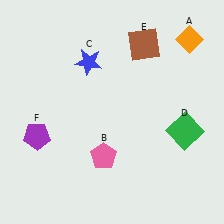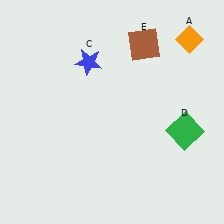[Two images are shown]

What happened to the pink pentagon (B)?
The pink pentagon (B) was removed in Image 2. It was in the bottom-left area of Image 1.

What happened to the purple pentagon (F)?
The purple pentagon (F) was removed in Image 2. It was in the bottom-left area of Image 1.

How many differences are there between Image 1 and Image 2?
There are 2 differences between the two images.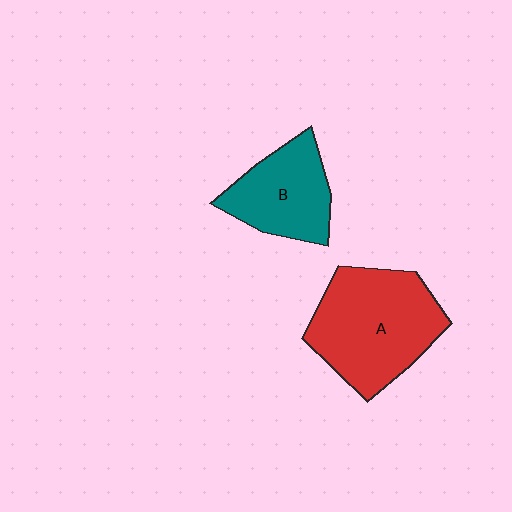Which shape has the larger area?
Shape A (red).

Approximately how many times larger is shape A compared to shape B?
Approximately 1.5 times.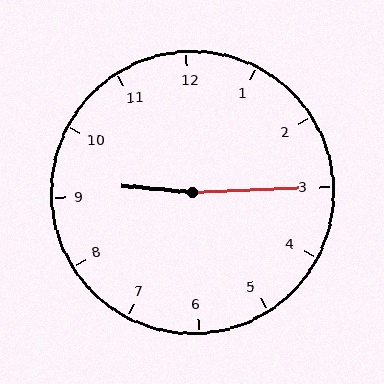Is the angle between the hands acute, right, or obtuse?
It is obtuse.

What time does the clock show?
9:15.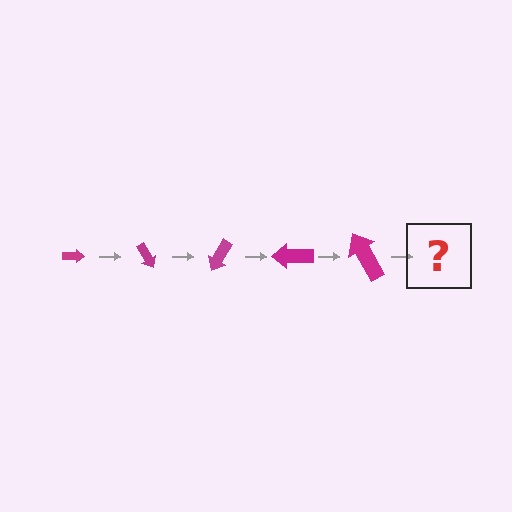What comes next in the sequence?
The next element should be an arrow, larger than the previous one and rotated 300 degrees from the start.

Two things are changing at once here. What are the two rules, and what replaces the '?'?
The two rules are that the arrow grows larger each step and it rotates 60 degrees each step. The '?' should be an arrow, larger than the previous one and rotated 300 degrees from the start.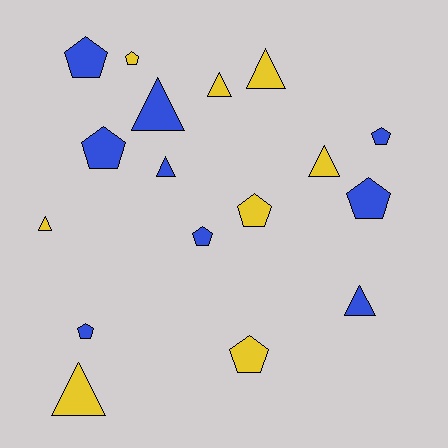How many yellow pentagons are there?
There are 3 yellow pentagons.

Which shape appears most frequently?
Pentagon, with 9 objects.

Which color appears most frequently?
Blue, with 9 objects.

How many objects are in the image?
There are 17 objects.